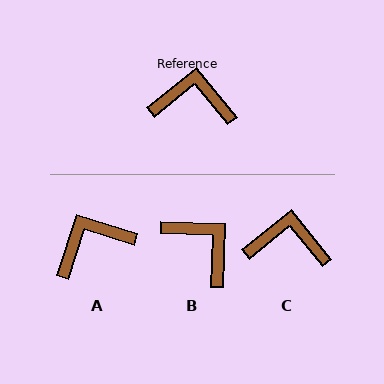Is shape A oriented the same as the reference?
No, it is off by about 33 degrees.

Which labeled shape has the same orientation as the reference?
C.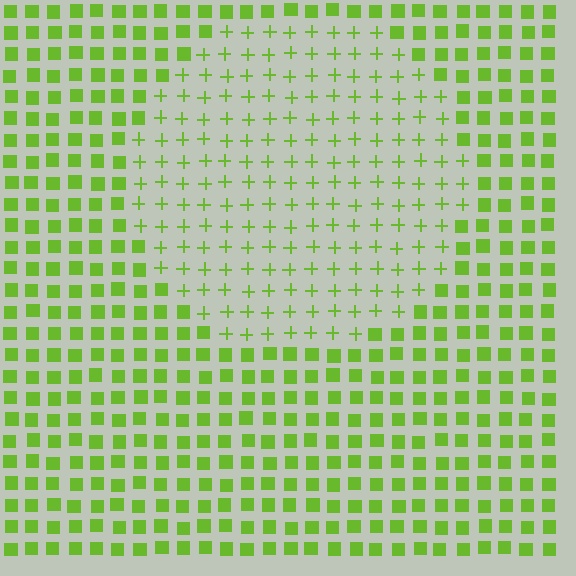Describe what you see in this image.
The image is filled with small lime elements arranged in a uniform grid. A circle-shaped region contains plus signs, while the surrounding area contains squares. The boundary is defined purely by the change in element shape.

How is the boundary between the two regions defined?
The boundary is defined by a change in element shape: plus signs inside vs. squares outside. All elements share the same color and spacing.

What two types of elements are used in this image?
The image uses plus signs inside the circle region and squares outside it.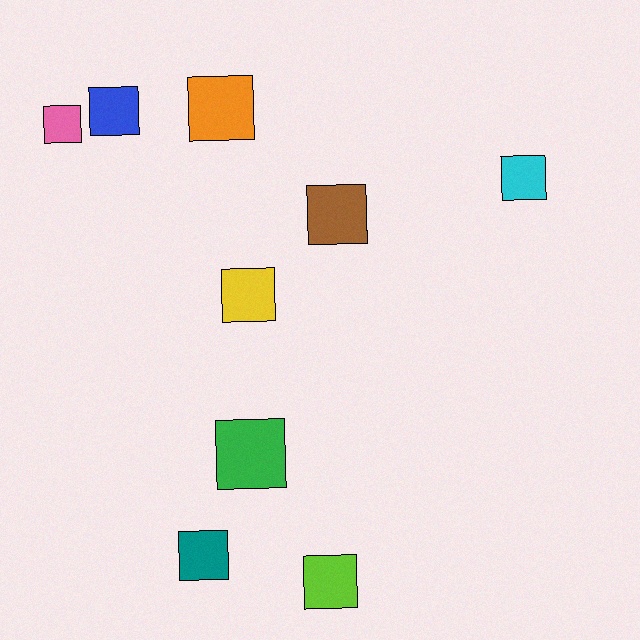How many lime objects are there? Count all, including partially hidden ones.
There is 1 lime object.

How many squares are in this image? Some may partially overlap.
There are 9 squares.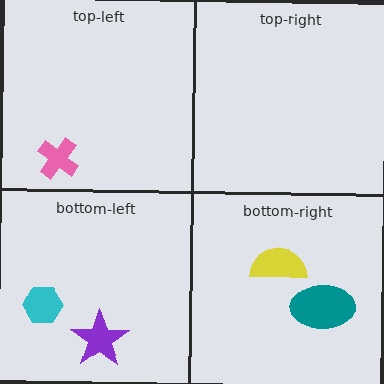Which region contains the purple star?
The bottom-left region.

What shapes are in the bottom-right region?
The teal ellipse, the yellow semicircle.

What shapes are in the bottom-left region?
The cyan hexagon, the purple star.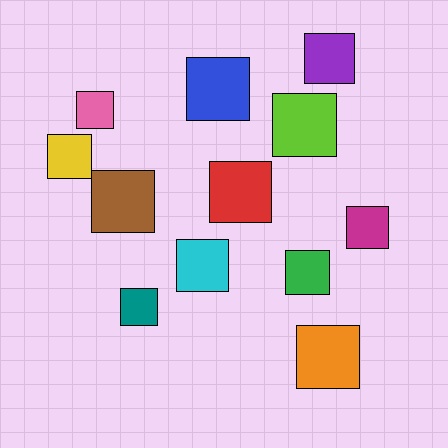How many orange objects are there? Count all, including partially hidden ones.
There is 1 orange object.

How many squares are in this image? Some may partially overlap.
There are 12 squares.